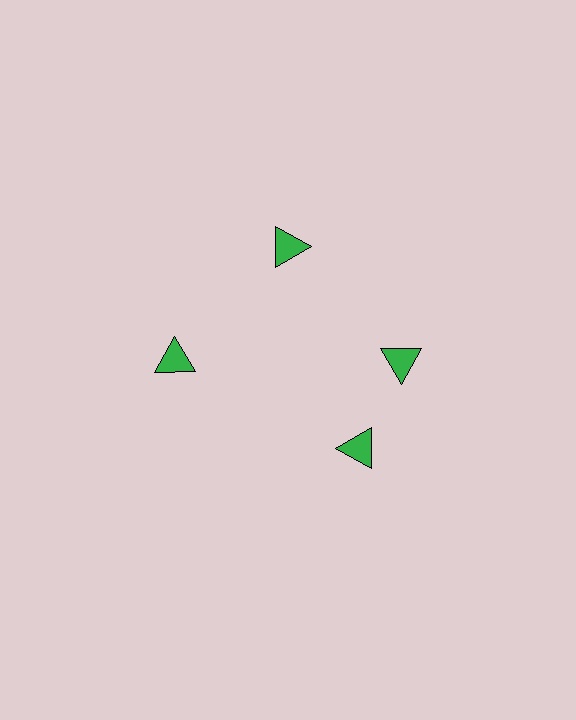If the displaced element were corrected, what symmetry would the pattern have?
It would have 4-fold rotational symmetry — the pattern would map onto itself every 90 degrees.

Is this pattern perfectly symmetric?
No. The 4 green triangles are arranged in a ring, but one element near the 6 o'clock position is rotated out of alignment along the ring, breaking the 4-fold rotational symmetry.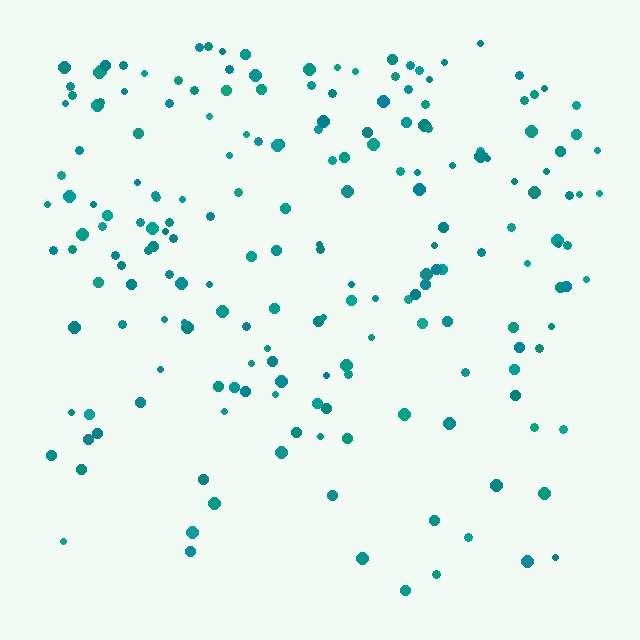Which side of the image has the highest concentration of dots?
The top.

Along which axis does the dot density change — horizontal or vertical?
Vertical.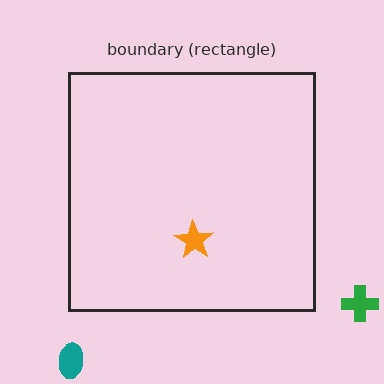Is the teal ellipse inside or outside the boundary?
Outside.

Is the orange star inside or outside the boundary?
Inside.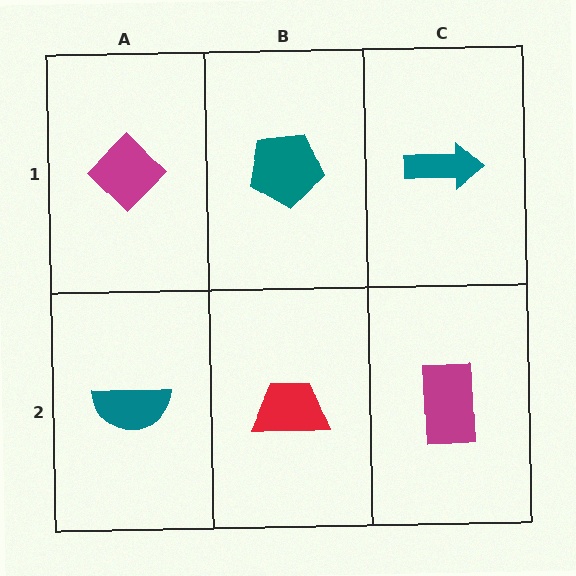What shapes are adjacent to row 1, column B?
A red trapezoid (row 2, column B), a magenta diamond (row 1, column A), a teal arrow (row 1, column C).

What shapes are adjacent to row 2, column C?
A teal arrow (row 1, column C), a red trapezoid (row 2, column B).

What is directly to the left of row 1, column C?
A teal pentagon.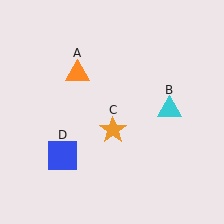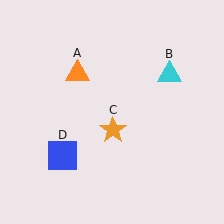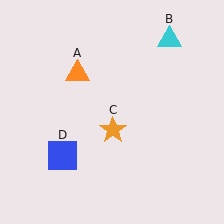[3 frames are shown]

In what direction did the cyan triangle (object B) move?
The cyan triangle (object B) moved up.